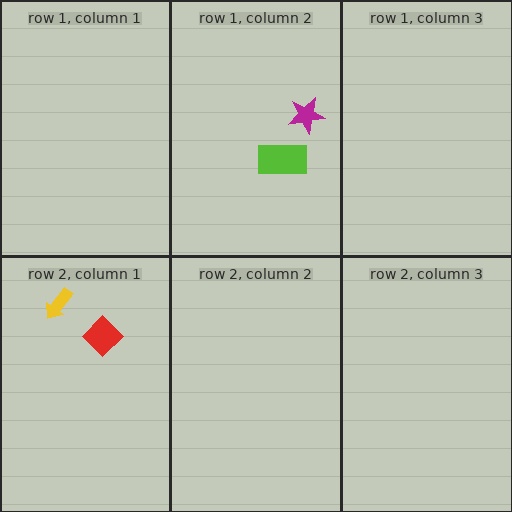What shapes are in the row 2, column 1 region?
The red diamond, the yellow arrow.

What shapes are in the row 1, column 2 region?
The lime rectangle, the magenta star.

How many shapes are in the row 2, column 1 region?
2.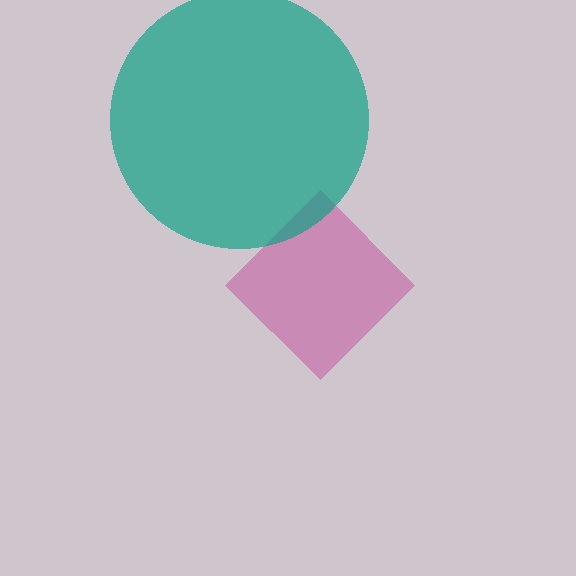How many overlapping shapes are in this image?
There are 2 overlapping shapes in the image.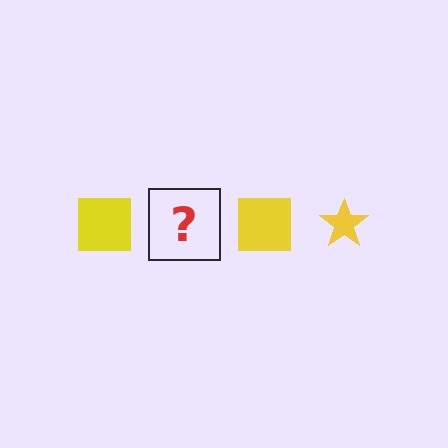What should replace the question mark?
The question mark should be replaced with a yellow star.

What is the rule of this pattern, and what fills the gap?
The rule is that the pattern cycles through square, star shapes in yellow. The gap should be filled with a yellow star.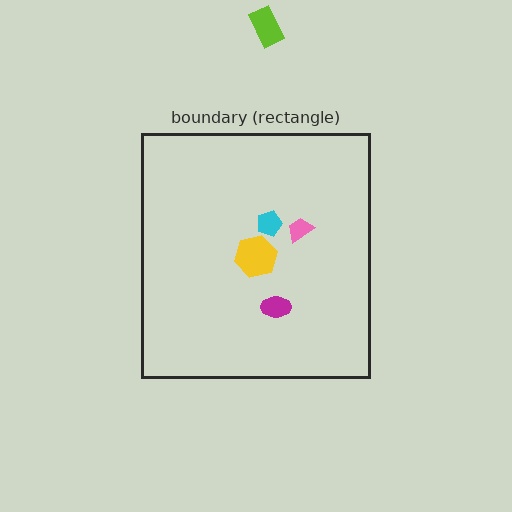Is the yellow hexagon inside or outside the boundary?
Inside.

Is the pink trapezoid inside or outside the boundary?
Inside.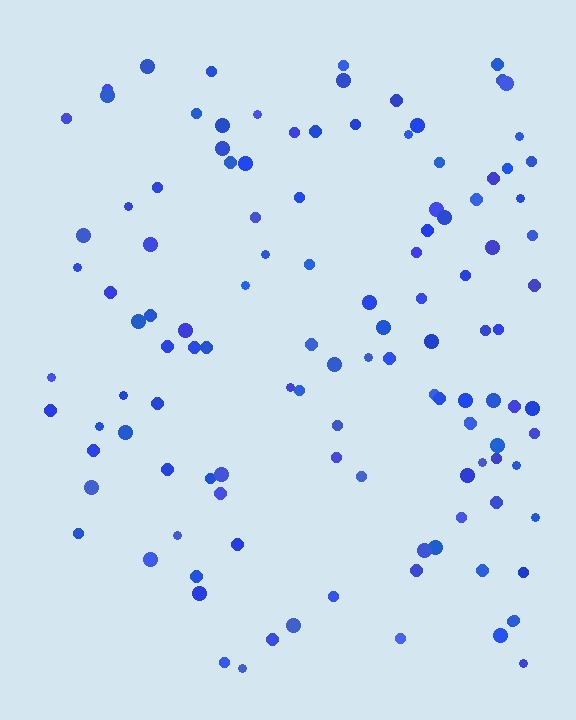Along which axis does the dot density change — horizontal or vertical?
Horizontal.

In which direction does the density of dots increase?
From left to right, with the right side densest.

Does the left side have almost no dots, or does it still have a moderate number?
Still a moderate number, just noticeably fewer than the right.